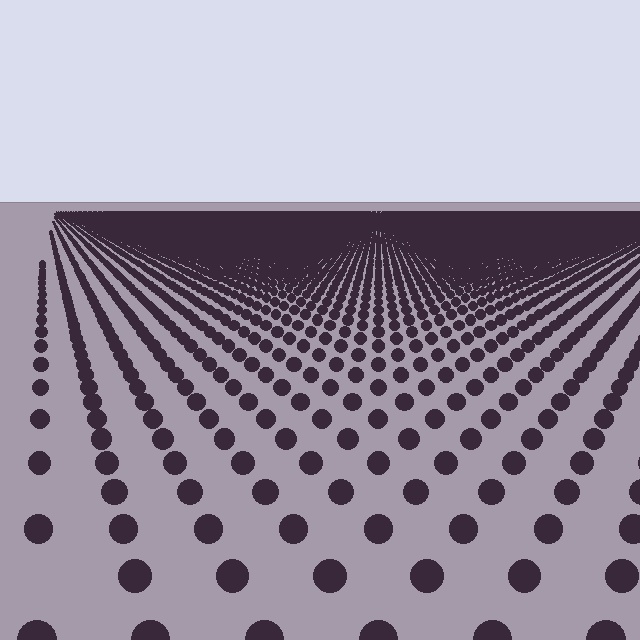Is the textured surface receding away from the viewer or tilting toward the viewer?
The surface is receding away from the viewer. Texture elements get smaller and denser toward the top.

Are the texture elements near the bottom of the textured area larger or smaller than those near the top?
Larger. Near the bottom, elements are closer to the viewer and appear at a bigger on-screen size.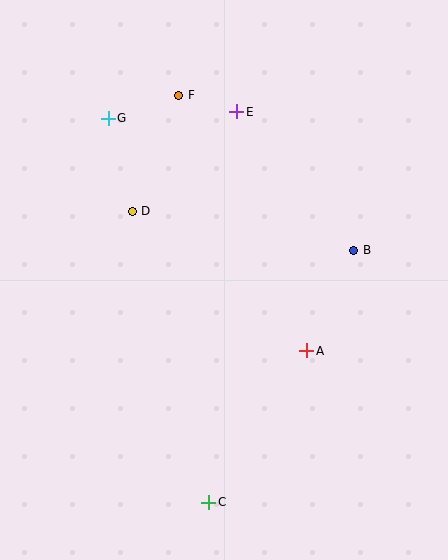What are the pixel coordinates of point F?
Point F is at (179, 95).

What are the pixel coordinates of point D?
Point D is at (132, 211).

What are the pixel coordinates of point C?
Point C is at (209, 502).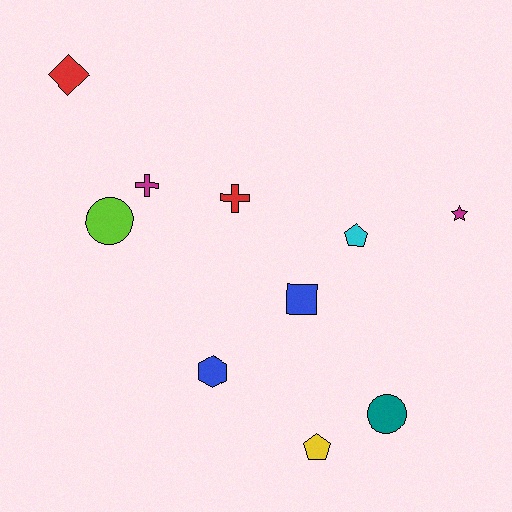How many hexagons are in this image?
There is 1 hexagon.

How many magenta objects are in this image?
There are 2 magenta objects.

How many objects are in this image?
There are 10 objects.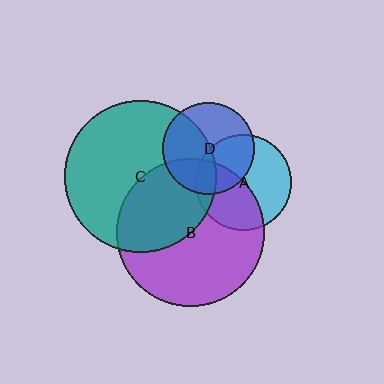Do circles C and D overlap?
Yes.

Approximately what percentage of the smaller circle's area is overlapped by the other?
Approximately 45%.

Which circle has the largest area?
Circle C (teal).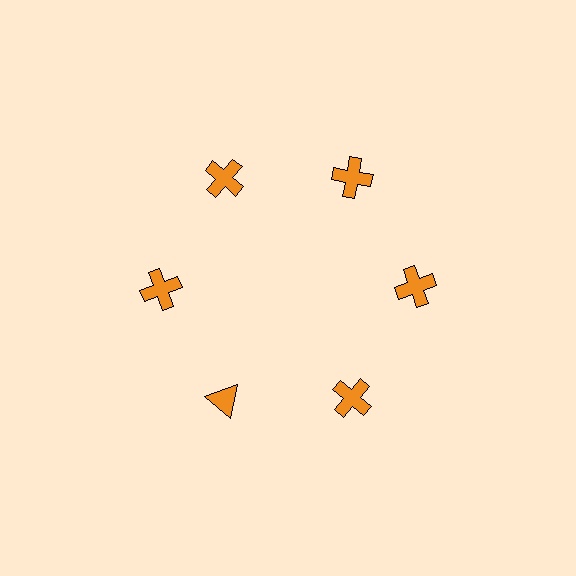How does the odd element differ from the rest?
It has a different shape: triangle instead of cross.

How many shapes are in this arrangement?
There are 6 shapes arranged in a ring pattern.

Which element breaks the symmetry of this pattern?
The orange triangle at roughly the 7 o'clock position breaks the symmetry. All other shapes are orange crosses.